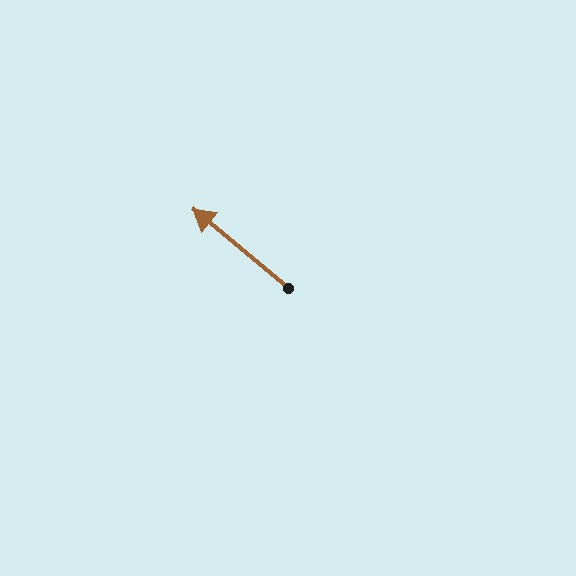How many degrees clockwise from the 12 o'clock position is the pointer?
Approximately 310 degrees.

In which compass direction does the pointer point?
Northwest.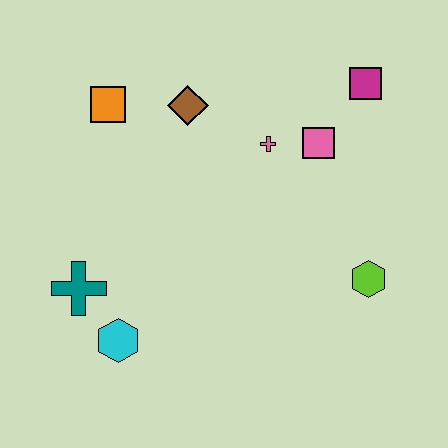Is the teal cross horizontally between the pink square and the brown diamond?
No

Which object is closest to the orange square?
The brown diamond is closest to the orange square.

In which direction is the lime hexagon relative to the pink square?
The lime hexagon is below the pink square.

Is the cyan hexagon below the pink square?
Yes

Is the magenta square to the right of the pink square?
Yes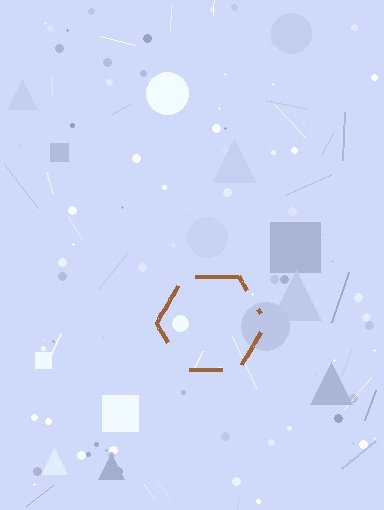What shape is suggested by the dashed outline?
The dashed outline suggests a hexagon.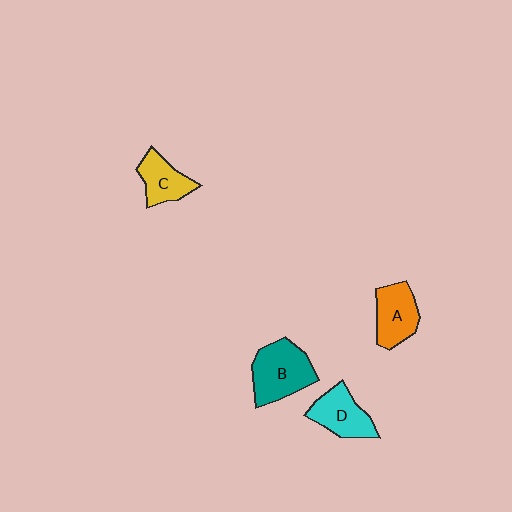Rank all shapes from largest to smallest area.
From largest to smallest: B (teal), A (orange), D (cyan), C (yellow).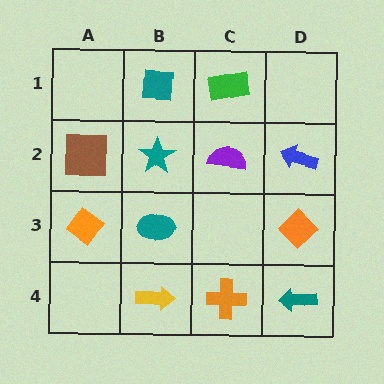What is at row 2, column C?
A purple semicircle.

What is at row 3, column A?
An orange diamond.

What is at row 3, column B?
A teal ellipse.